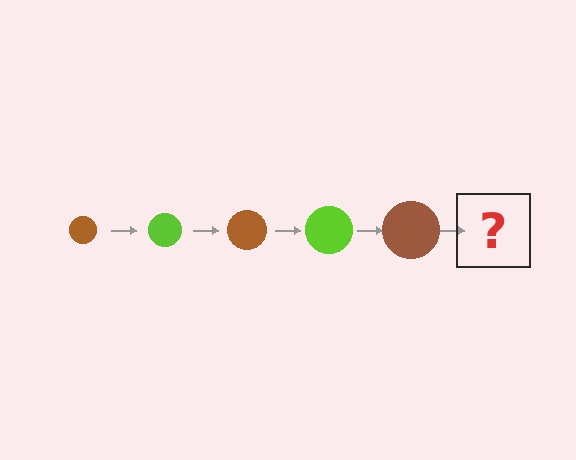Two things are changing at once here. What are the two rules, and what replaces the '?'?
The two rules are that the circle grows larger each step and the color cycles through brown and lime. The '?' should be a lime circle, larger than the previous one.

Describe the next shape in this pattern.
It should be a lime circle, larger than the previous one.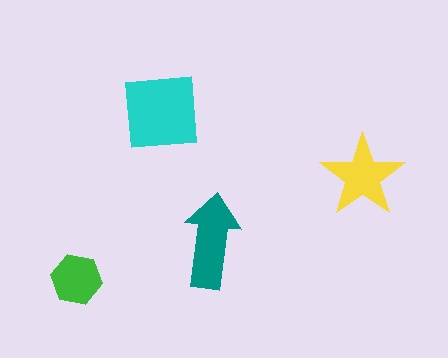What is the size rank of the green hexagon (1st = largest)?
4th.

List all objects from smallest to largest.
The green hexagon, the yellow star, the teal arrow, the cyan square.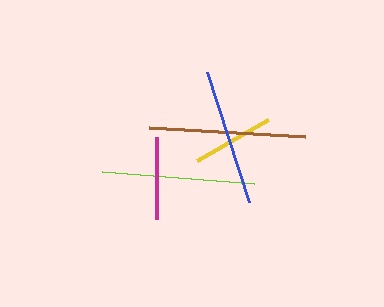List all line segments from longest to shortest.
From longest to shortest: brown, lime, blue, magenta, yellow.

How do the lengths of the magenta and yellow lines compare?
The magenta and yellow lines are approximately the same length.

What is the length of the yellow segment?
The yellow segment is approximately 82 pixels long.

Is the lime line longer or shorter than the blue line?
The lime line is longer than the blue line.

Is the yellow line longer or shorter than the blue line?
The blue line is longer than the yellow line.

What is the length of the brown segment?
The brown segment is approximately 156 pixels long.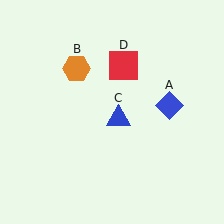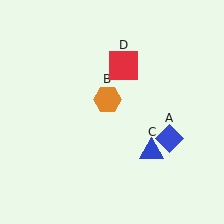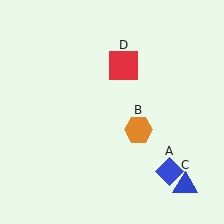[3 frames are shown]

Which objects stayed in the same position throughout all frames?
Red square (object D) remained stationary.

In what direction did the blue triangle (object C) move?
The blue triangle (object C) moved down and to the right.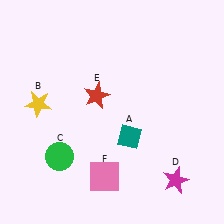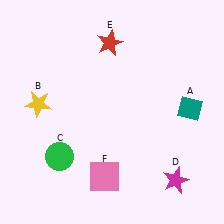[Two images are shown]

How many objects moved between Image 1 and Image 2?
2 objects moved between the two images.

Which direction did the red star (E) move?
The red star (E) moved up.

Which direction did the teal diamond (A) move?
The teal diamond (A) moved right.